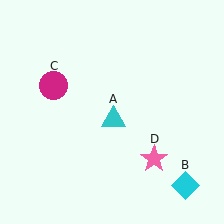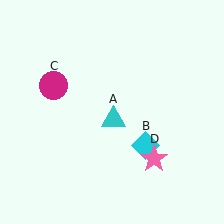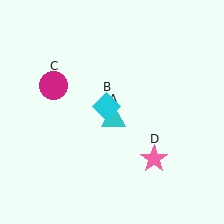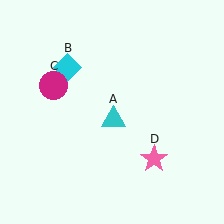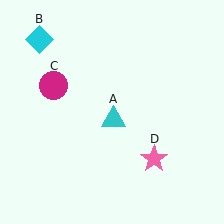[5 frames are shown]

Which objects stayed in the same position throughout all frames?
Cyan triangle (object A) and magenta circle (object C) and pink star (object D) remained stationary.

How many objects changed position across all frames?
1 object changed position: cyan diamond (object B).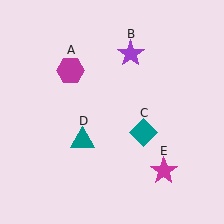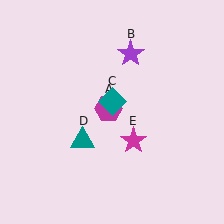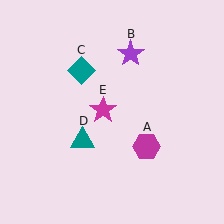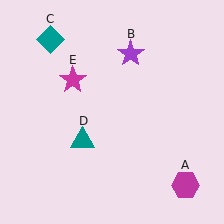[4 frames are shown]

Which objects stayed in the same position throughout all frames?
Purple star (object B) and teal triangle (object D) remained stationary.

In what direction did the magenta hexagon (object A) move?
The magenta hexagon (object A) moved down and to the right.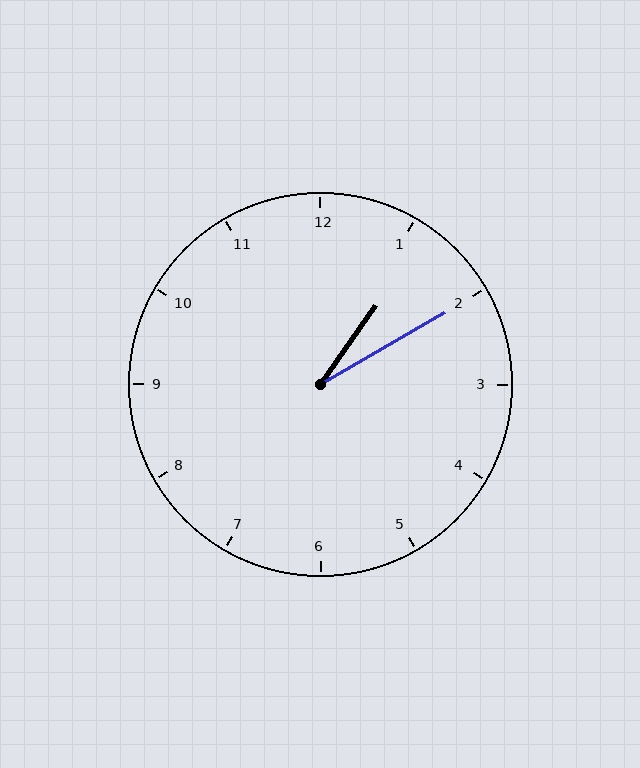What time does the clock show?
1:10.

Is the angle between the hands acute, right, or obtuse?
It is acute.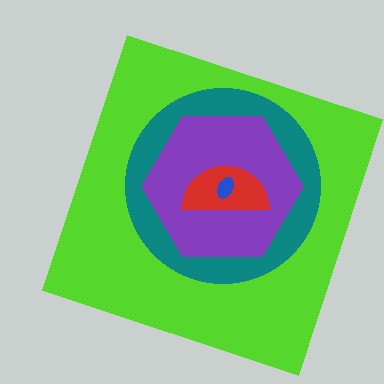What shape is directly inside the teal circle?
The purple hexagon.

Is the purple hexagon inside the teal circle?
Yes.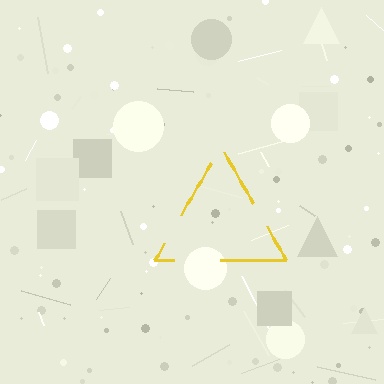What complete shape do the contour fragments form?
The contour fragments form a triangle.